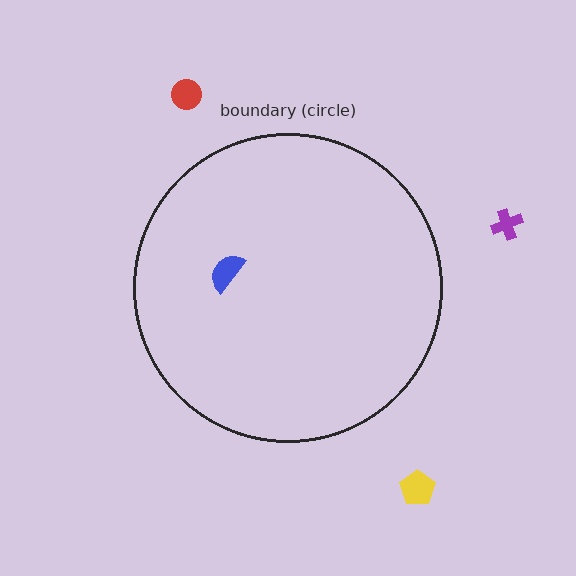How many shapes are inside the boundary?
1 inside, 3 outside.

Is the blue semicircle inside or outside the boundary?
Inside.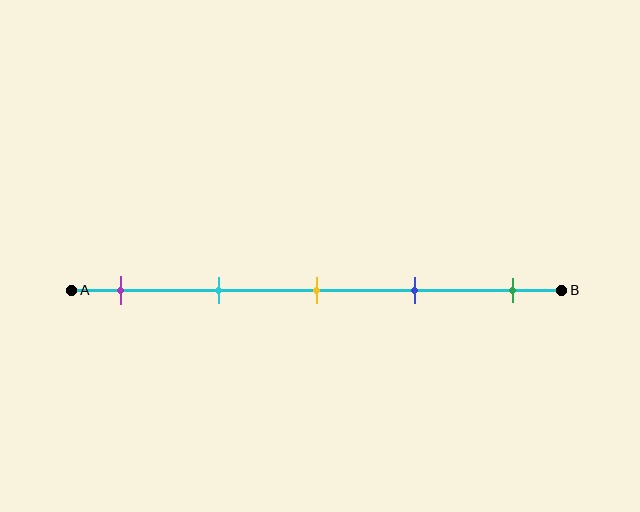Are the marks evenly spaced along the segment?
Yes, the marks are approximately evenly spaced.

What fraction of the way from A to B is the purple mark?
The purple mark is approximately 10% (0.1) of the way from A to B.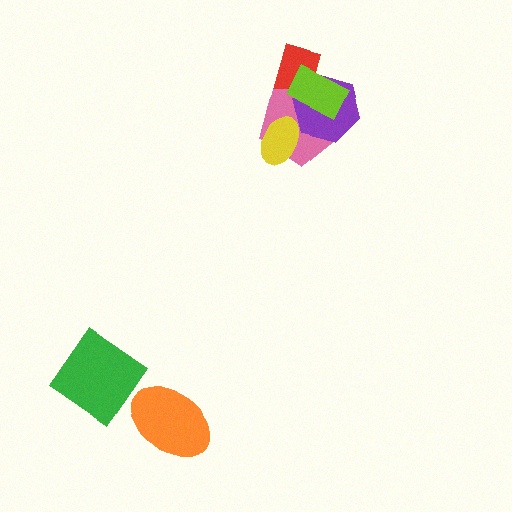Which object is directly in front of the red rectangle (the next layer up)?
The pink pentagon is directly in front of the red rectangle.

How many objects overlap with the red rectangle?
3 objects overlap with the red rectangle.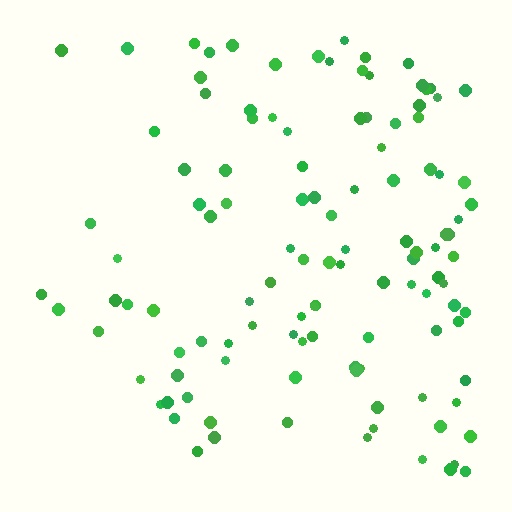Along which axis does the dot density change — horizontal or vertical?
Horizontal.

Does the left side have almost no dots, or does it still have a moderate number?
Still a moderate number, just noticeably fewer than the right.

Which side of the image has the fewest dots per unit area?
The left.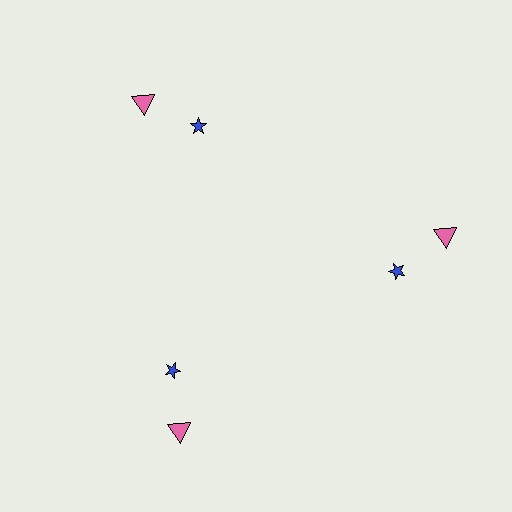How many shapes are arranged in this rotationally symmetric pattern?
There are 6 shapes, arranged in 3 groups of 2.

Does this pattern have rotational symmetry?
Yes, this pattern has 3-fold rotational symmetry. It looks the same after rotating 120 degrees around the center.